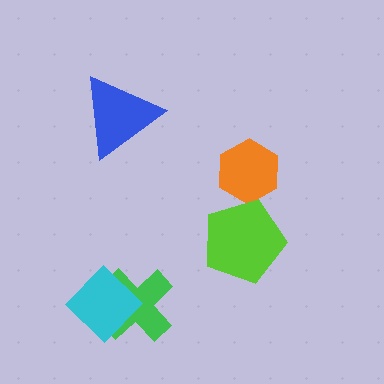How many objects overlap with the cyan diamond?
1 object overlaps with the cyan diamond.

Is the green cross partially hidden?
Yes, it is partially covered by another shape.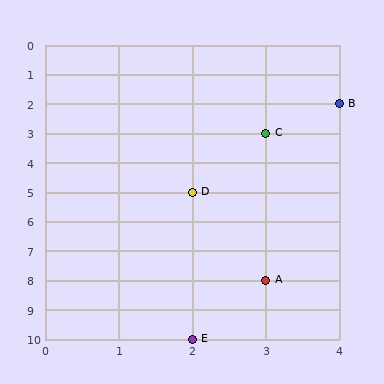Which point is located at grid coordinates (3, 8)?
Point A is at (3, 8).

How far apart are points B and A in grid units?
Points B and A are 1 column and 6 rows apart (about 6.1 grid units diagonally).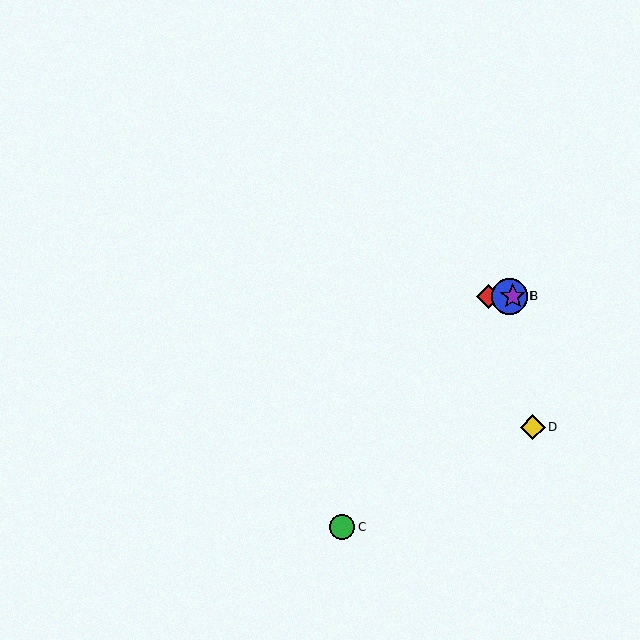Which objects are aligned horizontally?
Objects A, B, E are aligned horizontally.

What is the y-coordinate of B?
Object B is at y≈296.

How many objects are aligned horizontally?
3 objects (A, B, E) are aligned horizontally.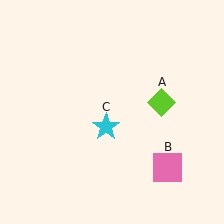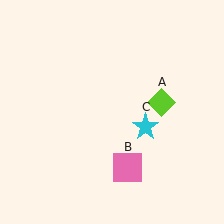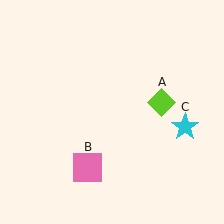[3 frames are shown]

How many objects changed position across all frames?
2 objects changed position: pink square (object B), cyan star (object C).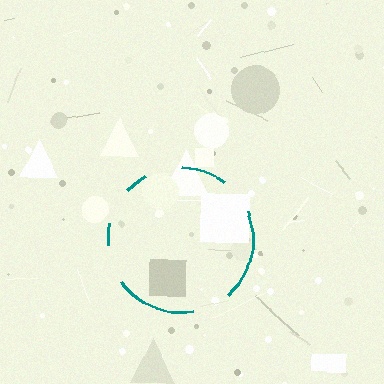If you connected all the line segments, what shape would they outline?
They would outline a circle.